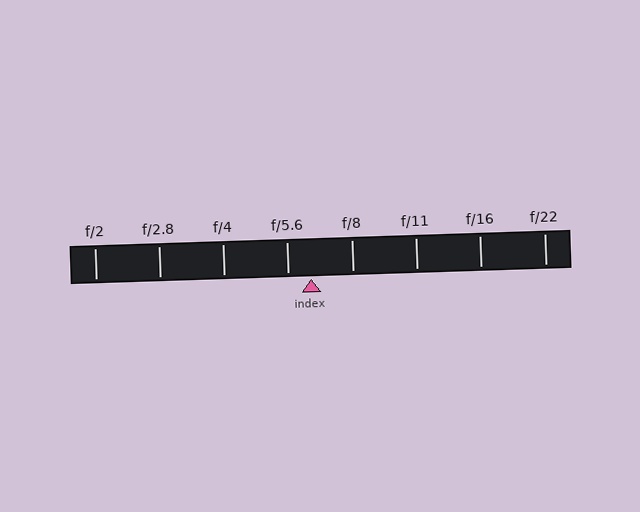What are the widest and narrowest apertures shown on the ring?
The widest aperture shown is f/2 and the narrowest is f/22.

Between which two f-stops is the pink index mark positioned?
The index mark is between f/5.6 and f/8.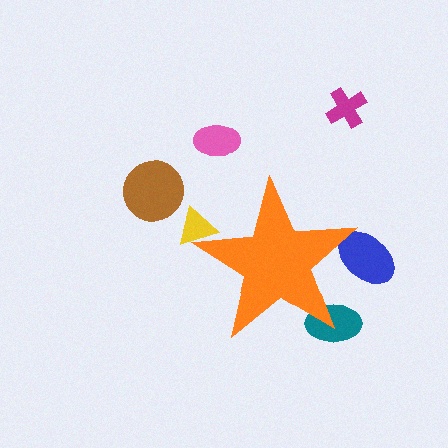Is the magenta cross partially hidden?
No, the magenta cross is fully visible.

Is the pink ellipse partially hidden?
No, the pink ellipse is fully visible.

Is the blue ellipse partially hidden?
Yes, the blue ellipse is partially hidden behind the orange star.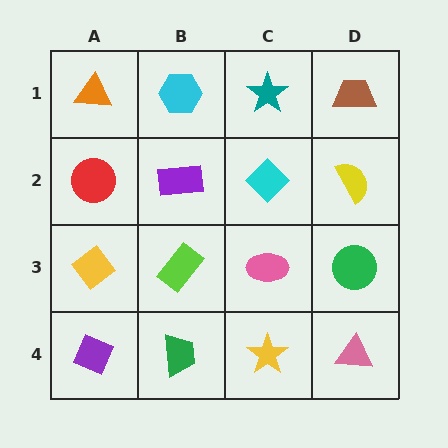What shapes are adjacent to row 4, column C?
A pink ellipse (row 3, column C), a green trapezoid (row 4, column B), a pink triangle (row 4, column D).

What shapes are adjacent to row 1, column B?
A purple rectangle (row 2, column B), an orange triangle (row 1, column A), a teal star (row 1, column C).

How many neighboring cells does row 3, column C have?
4.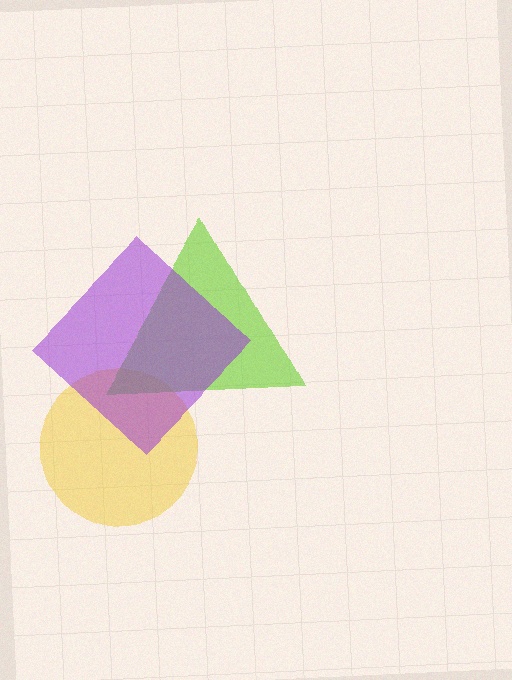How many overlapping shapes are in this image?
There are 3 overlapping shapes in the image.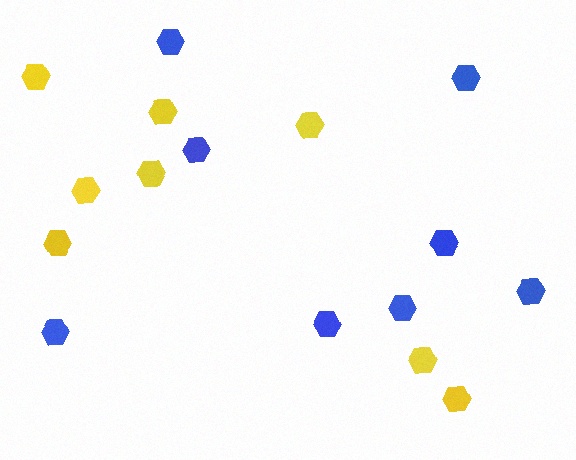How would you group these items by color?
There are 2 groups: one group of blue hexagons (8) and one group of yellow hexagons (8).